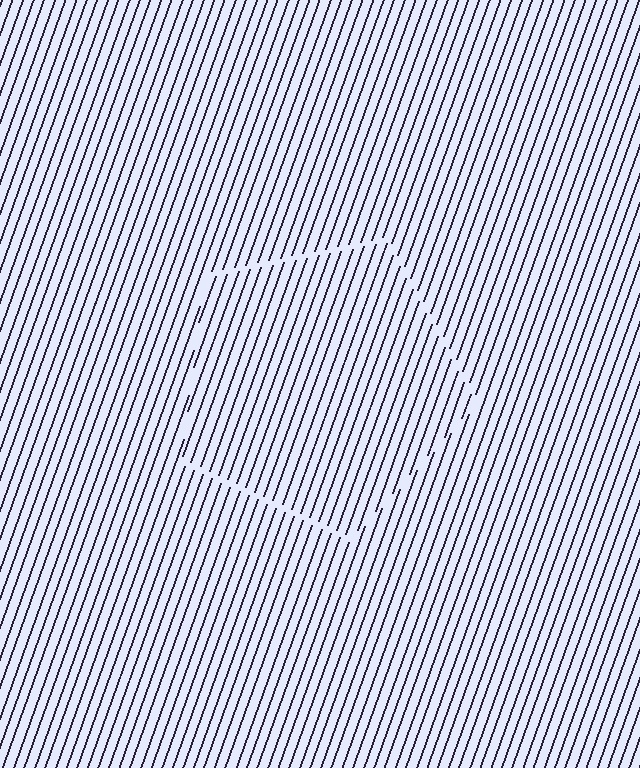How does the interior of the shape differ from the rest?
The interior of the shape contains the same grating, shifted by half a period — the contour is defined by the phase discontinuity where line-ends from the inner and outer gratings abut.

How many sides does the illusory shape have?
5 sides — the line-ends trace a pentagon.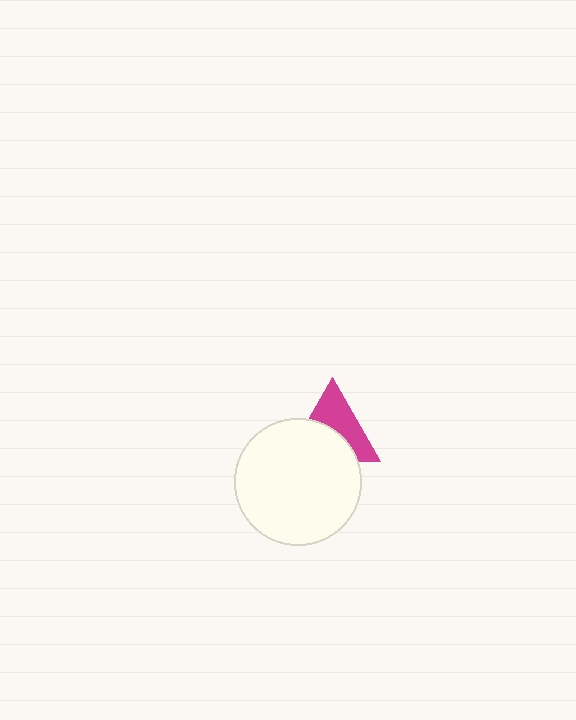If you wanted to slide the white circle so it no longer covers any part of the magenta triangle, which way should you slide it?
Slide it down — that is the most direct way to separate the two shapes.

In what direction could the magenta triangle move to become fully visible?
The magenta triangle could move up. That would shift it out from behind the white circle entirely.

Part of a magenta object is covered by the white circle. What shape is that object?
It is a triangle.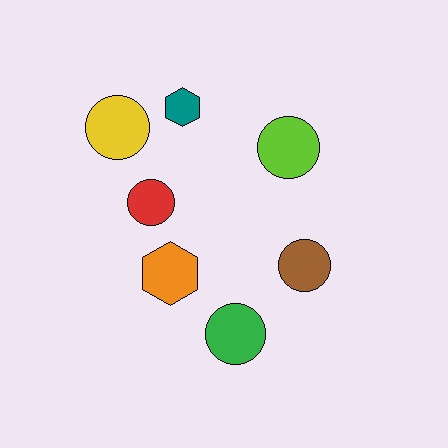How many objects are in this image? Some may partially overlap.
There are 7 objects.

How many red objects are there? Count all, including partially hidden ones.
There is 1 red object.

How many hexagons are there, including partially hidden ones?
There are 2 hexagons.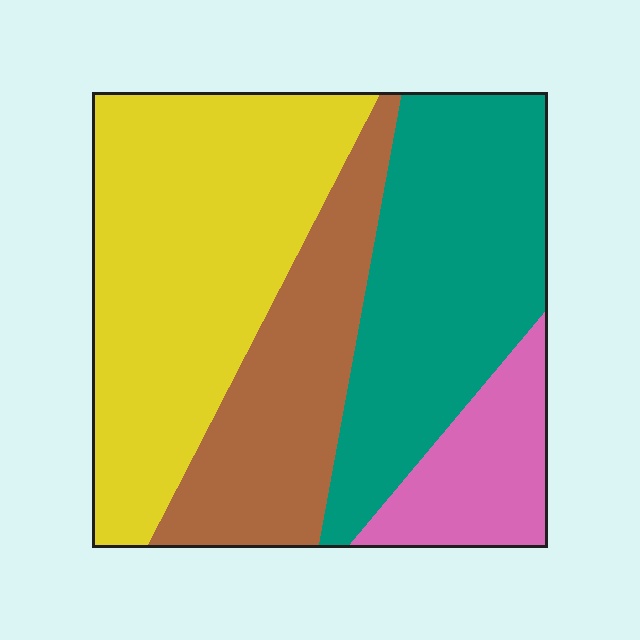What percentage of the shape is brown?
Brown takes up between a sixth and a third of the shape.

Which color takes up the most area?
Yellow, at roughly 40%.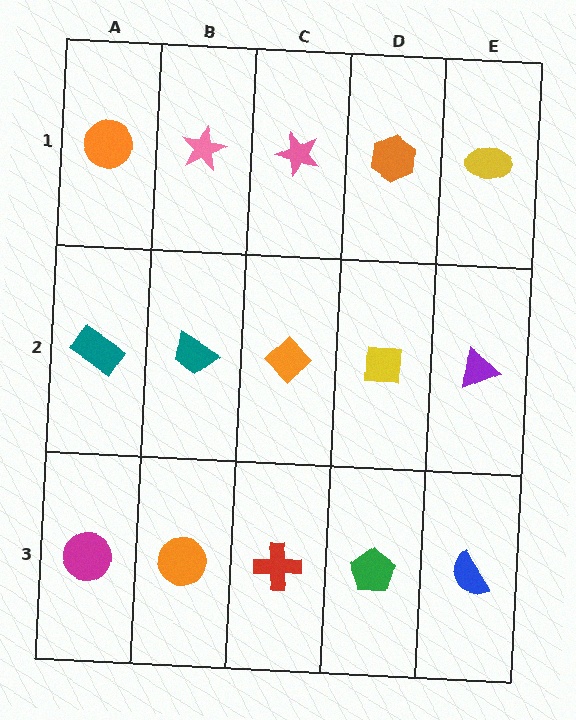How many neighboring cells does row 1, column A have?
2.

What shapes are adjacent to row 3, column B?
A teal trapezoid (row 2, column B), a magenta circle (row 3, column A), a red cross (row 3, column C).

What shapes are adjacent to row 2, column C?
A pink star (row 1, column C), a red cross (row 3, column C), a teal trapezoid (row 2, column B), a yellow square (row 2, column D).